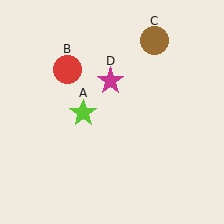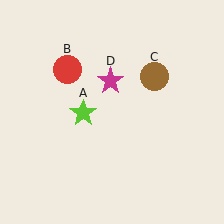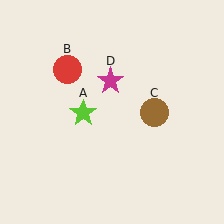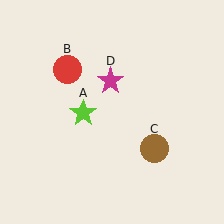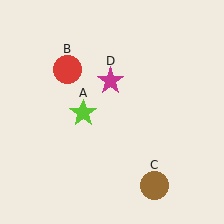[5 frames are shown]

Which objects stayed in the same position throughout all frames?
Lime star (object A) and red circle (object B) and magenta star (object D) remained stationary.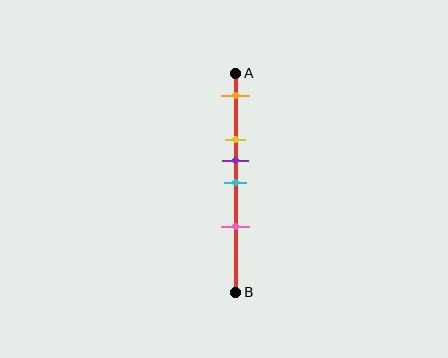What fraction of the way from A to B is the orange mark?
The orange mark is approximately 10% (0.1) of the way from A to B.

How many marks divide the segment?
There are 5 marks dividing the segment.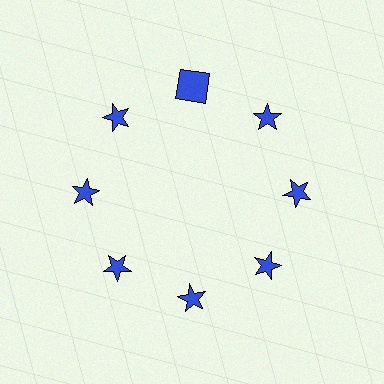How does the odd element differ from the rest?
It has a different shape: square instead of star.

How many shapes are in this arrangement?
There are 8 shapes arranged in a ring pattern.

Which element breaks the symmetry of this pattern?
The blue square at roughly the 12 o'clock position breaks the symmetry. All other shapes are blue stars.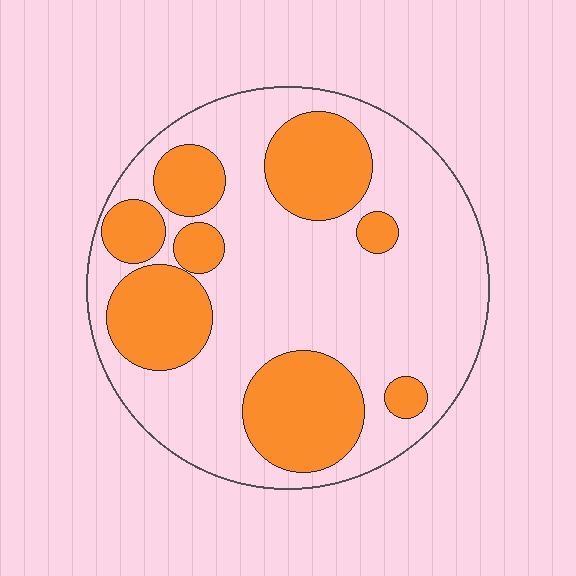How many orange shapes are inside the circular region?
8.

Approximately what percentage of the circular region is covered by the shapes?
Approximately 35%.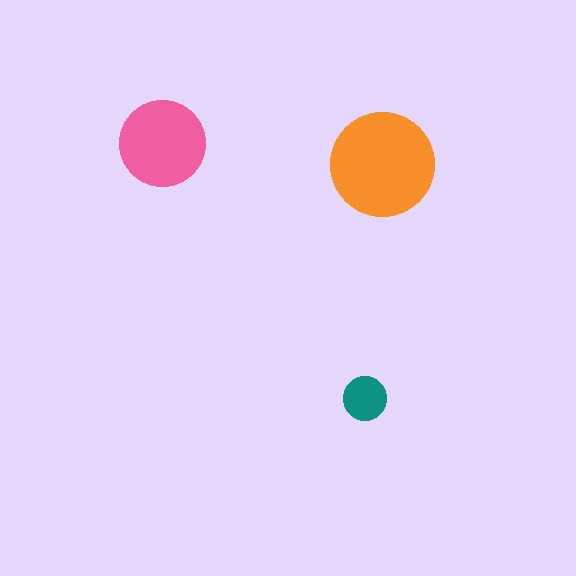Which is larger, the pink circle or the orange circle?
The orange one.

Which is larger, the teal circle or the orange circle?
The orange one.